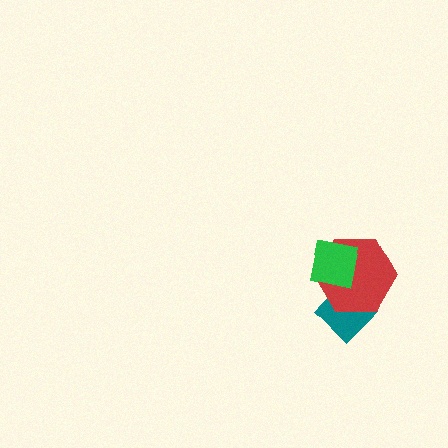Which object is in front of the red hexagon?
The green square is in front of the red hexagon.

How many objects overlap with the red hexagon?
2 objects overlap with the red hexagon.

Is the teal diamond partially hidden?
Yes, it is partially covered by another shape.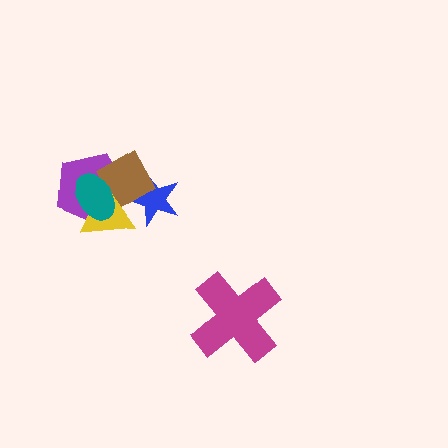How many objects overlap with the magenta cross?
0 objects overlap with the magenta cross.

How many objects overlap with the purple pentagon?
3 objects overlap with the purple pentagon.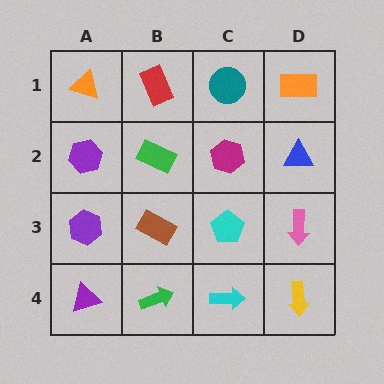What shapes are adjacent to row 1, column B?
A green rectangle (row 2, column B), an orange triangle (row 1, column A), a teal circle (row 1, column C).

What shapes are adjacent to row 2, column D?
An orange rectangle (row 1, column D), a pink arrow (row 3, column D), a magenta hexagon (row 2, column C).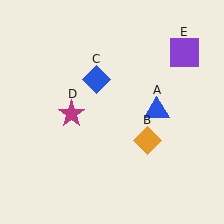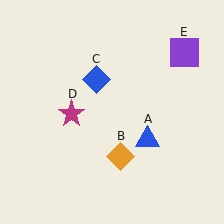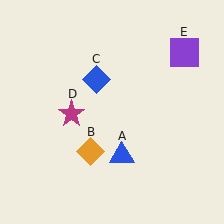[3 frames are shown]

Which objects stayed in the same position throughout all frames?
Blue diamond (object C) and magenta star (object D) and purple square (object E) remained stationary.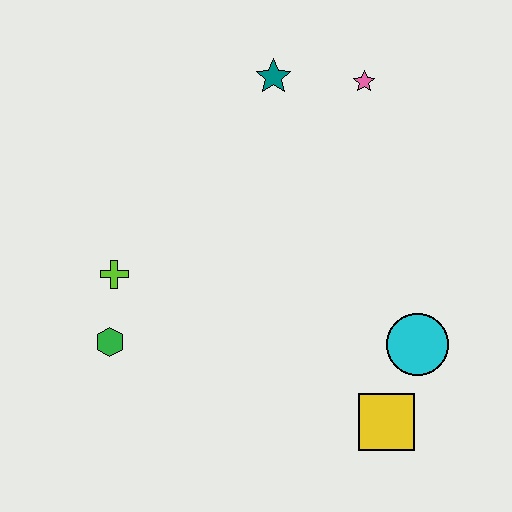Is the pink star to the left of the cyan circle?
Yes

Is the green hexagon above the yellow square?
Yes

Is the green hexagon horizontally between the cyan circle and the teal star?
No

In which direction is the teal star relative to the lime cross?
The teal star is above the lime cross.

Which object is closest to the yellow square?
The cyan circle is closest to the yellow square.